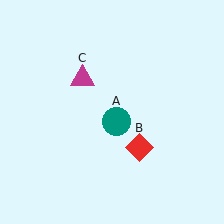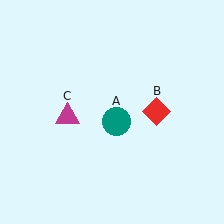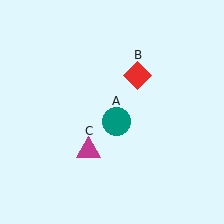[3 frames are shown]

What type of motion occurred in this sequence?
The red diamond (object B), magenta triangle (object C) rotated counterclockwise around the center of the scene.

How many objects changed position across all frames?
2 objects changed position: red diamond (object B), magenta triangle (object C).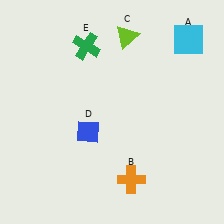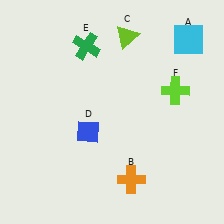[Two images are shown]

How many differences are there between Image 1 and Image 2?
There is 1 difference between the two images.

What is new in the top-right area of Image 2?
A lime cross (F) was added in the top-right area of Image 2.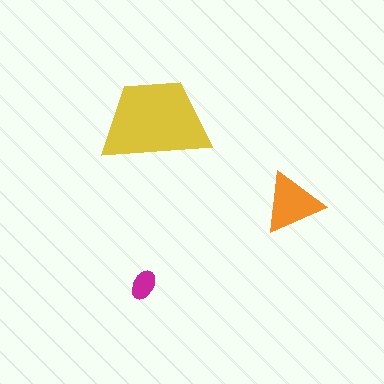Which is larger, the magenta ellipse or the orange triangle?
The orange triangle.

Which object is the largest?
The yellow trapezoid.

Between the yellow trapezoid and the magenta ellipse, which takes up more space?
The yellow trapezoid.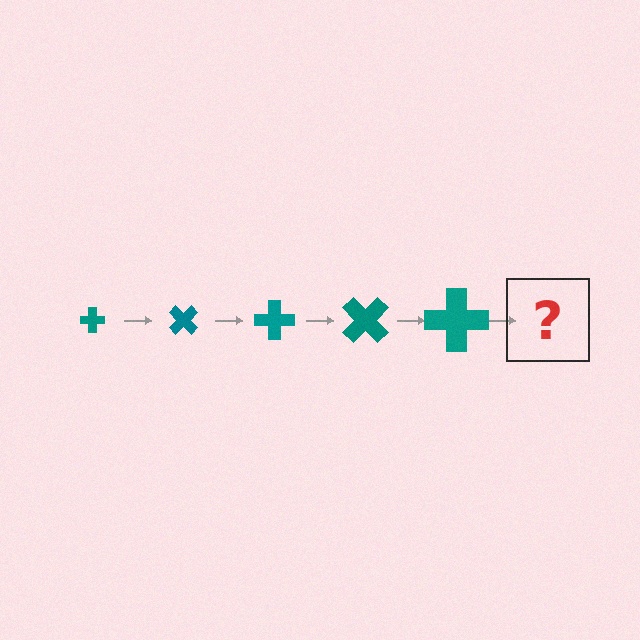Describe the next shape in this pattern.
It should be a cross, larger than the previous one and rotated 225 degrees from the start.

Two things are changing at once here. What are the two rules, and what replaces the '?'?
The two rules are that the cross grows larger each step and it rotates 45 degrees each step. The '?' should be a cross, larger than the previous one and rotated 225 degrees from the start.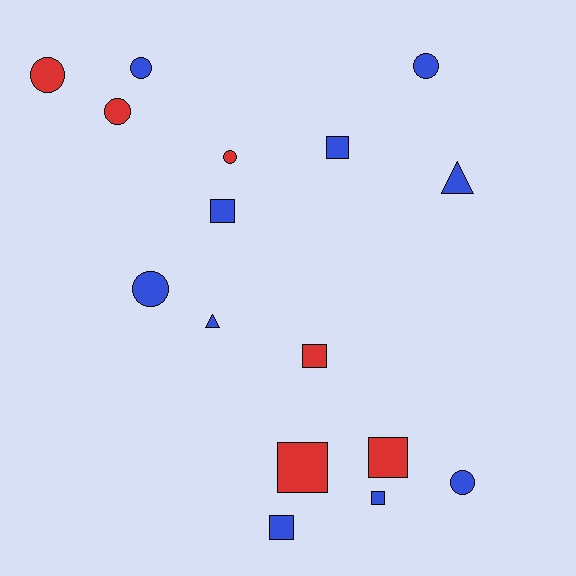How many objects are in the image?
There are 16 objects.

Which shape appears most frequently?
Circle, with 7 objects.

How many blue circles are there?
There are 4 blue circles.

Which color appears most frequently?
Blue, with 10 objects.